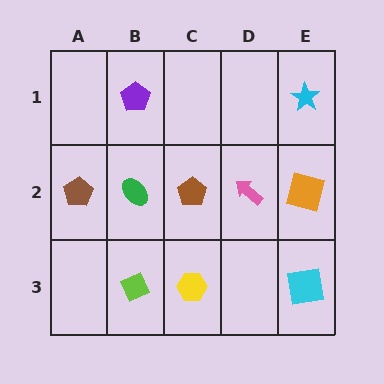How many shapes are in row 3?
3 shapes.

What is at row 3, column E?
A cyan square.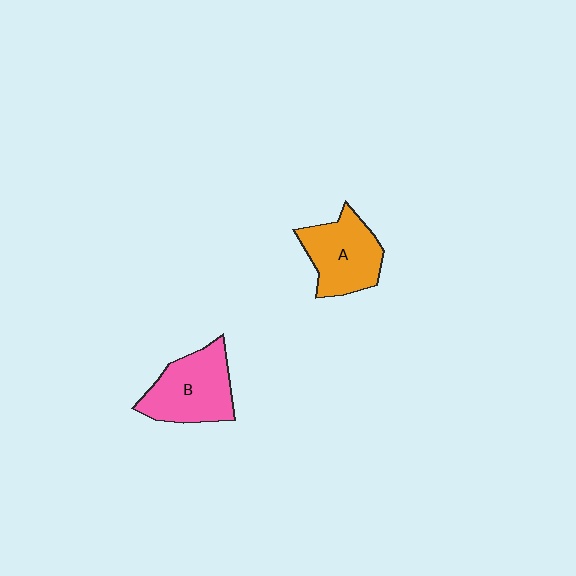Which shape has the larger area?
Shape B (pink).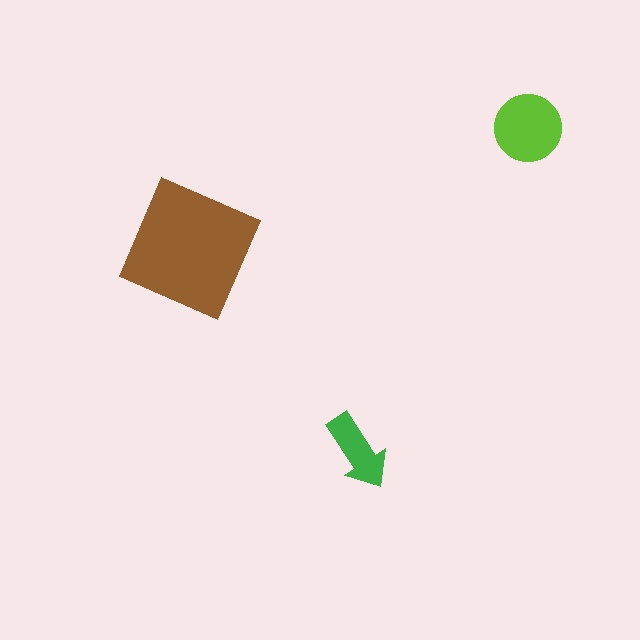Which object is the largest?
The brown square.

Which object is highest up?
The lime circle is topmost.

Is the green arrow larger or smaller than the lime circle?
Smaller.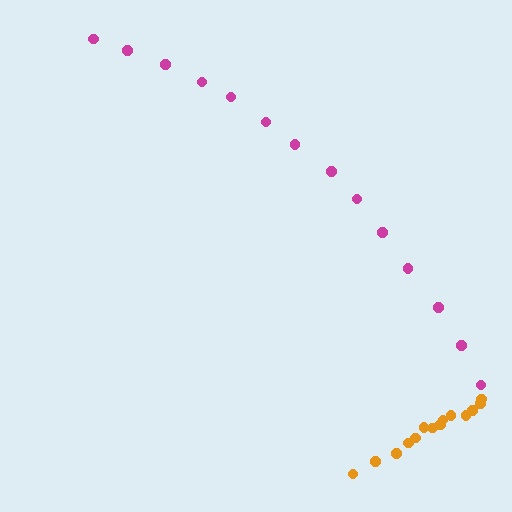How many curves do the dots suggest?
There are 2 distinct paths.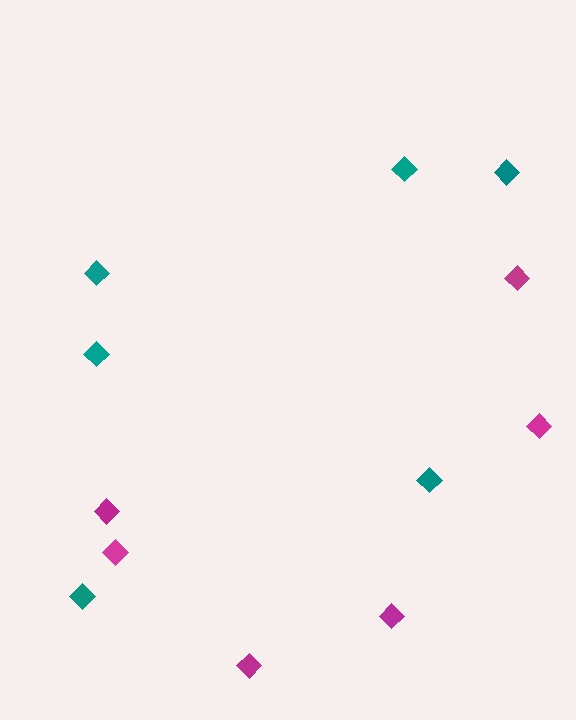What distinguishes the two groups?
There are 2 groups: one group of magenta diamonds (6) and one group of teal diamonds (6).